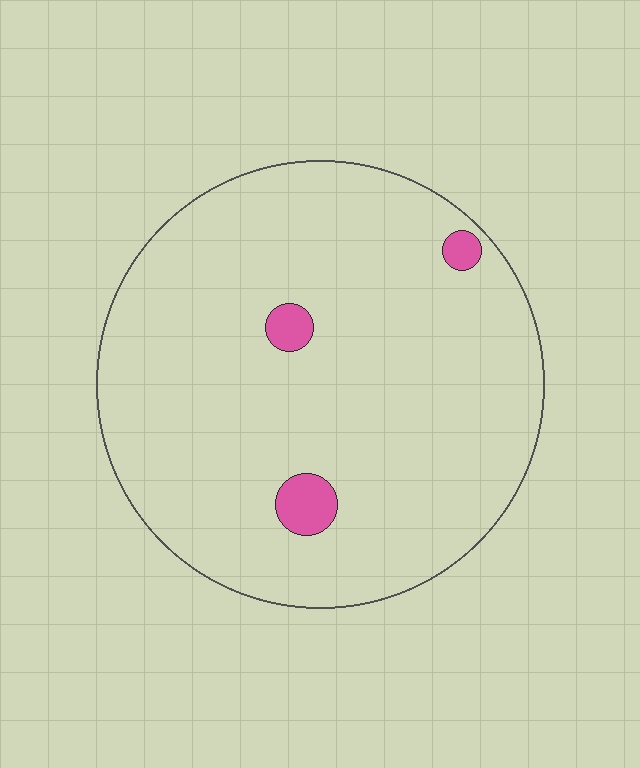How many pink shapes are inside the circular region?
3.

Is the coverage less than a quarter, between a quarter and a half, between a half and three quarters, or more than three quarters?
Less than a quarter.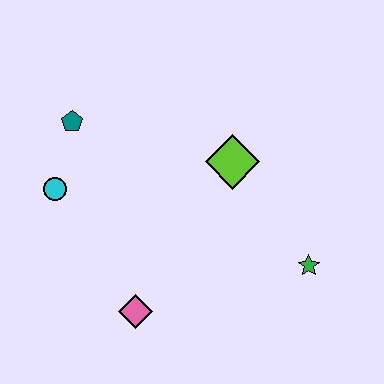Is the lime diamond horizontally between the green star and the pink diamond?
Yes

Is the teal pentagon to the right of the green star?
No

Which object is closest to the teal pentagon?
The cyan circle is closest to the teal pentagon.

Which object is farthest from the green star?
The teal pentagon is farthest from the green star.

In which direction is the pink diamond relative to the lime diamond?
The pink diamond is below the lime diamond.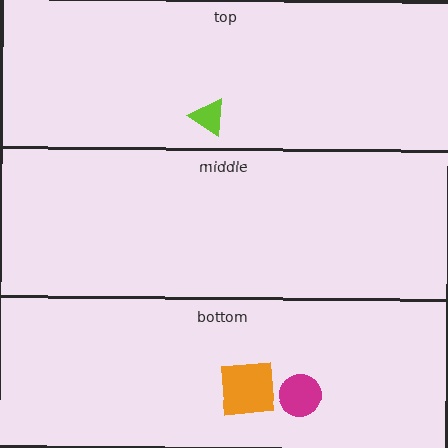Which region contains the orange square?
The bottom region.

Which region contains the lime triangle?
The top region.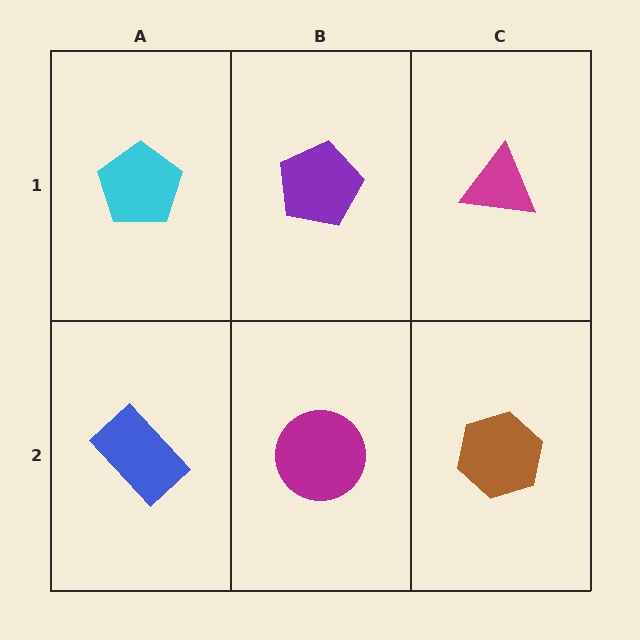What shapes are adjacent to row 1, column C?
A brown hexagon (row 2, column C), a purple pentagon (row 1, column B).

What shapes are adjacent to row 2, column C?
A magenta triangle (row 1, column C), a magenta circle (row 2, column B).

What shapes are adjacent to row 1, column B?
A magenta circle (row 2, column B), a cyan pentagon (row 1, column A), a magenta triangle (row 1, column C).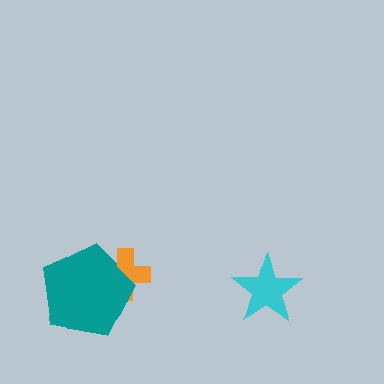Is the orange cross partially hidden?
Yes, it is partially covered by another shape.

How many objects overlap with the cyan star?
0 objects overlap with the cyan star.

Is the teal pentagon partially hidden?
No, no other shape covers it.